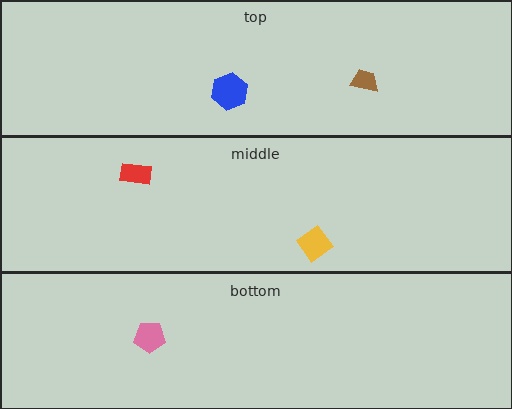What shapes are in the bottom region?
The pink pentagon.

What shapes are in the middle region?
The yellow diamond, the red rectangle.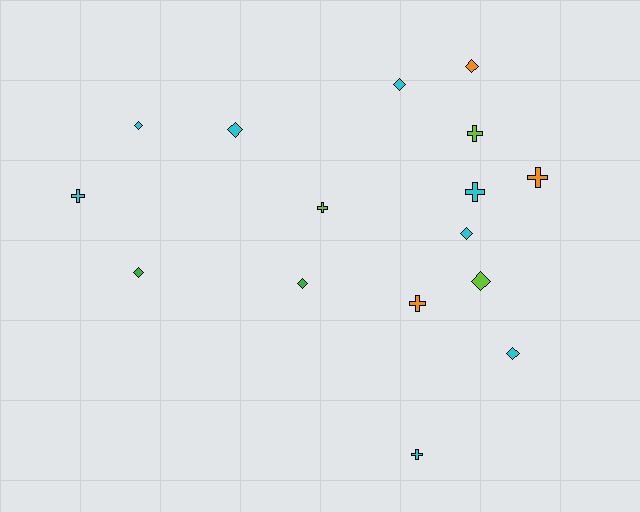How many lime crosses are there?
There are 2 lime crosses.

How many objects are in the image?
There are 16 objects.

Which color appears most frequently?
Cyan, with 8 objects.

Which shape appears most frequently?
Diamond, with 9 objects.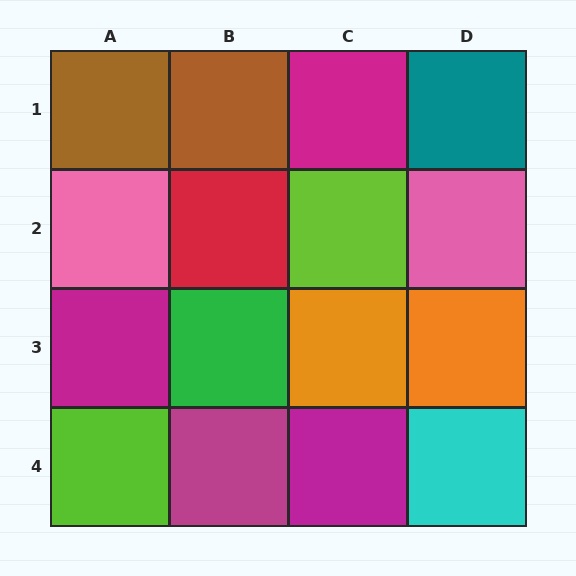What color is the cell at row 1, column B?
Brown.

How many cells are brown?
2 cells are brown.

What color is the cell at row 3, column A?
Magenta.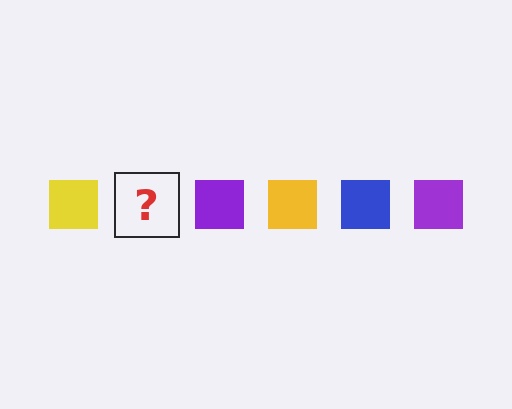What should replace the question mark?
The question mark should be replaced with a blue square.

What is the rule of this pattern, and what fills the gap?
The rule is that the pattern cycles through yellow, blue, purple squares. The gap should be filled with a blue square.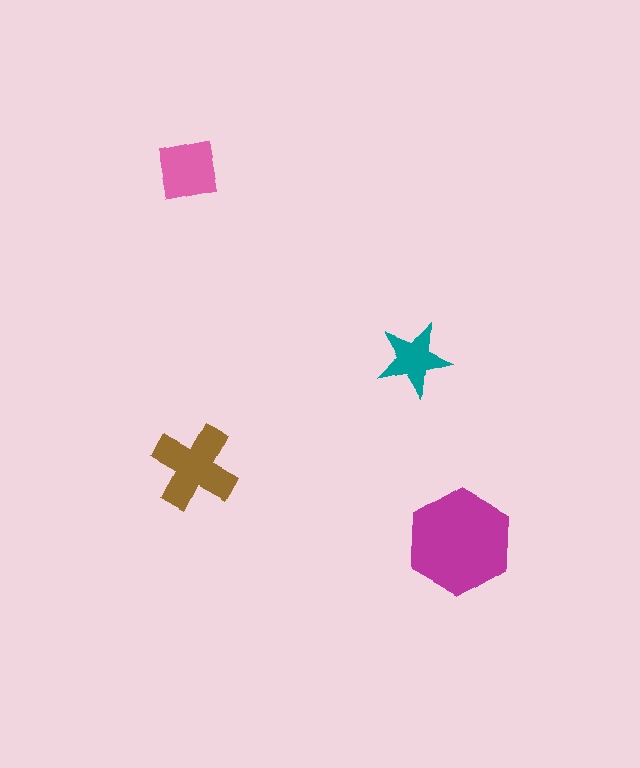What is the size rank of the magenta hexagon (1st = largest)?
1st.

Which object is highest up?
The pink square is topmost.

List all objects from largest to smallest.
The magenta hexagon, the brown cross, the pink square, the teal star.